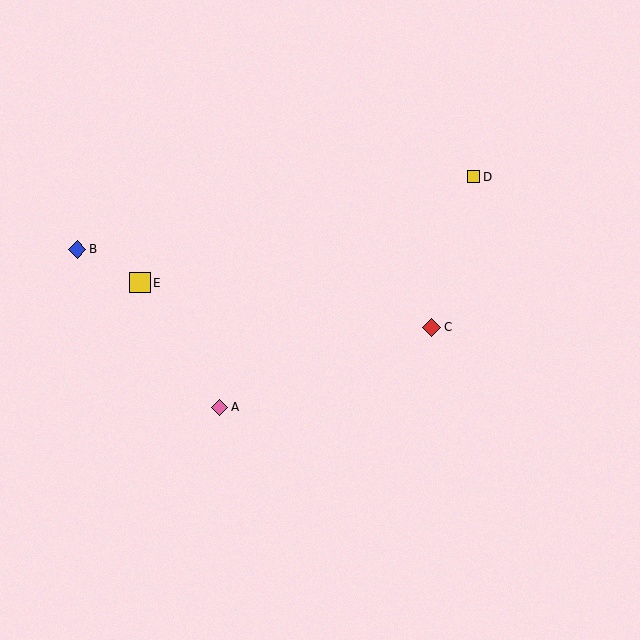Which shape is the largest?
The yellow square (labeled E) is the largest.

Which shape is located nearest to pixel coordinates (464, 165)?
The yellow square (labeled D) at (474, 177) is nearest to that location.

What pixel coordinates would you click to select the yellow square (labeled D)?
Click at (474, 177) to select the yellow square D.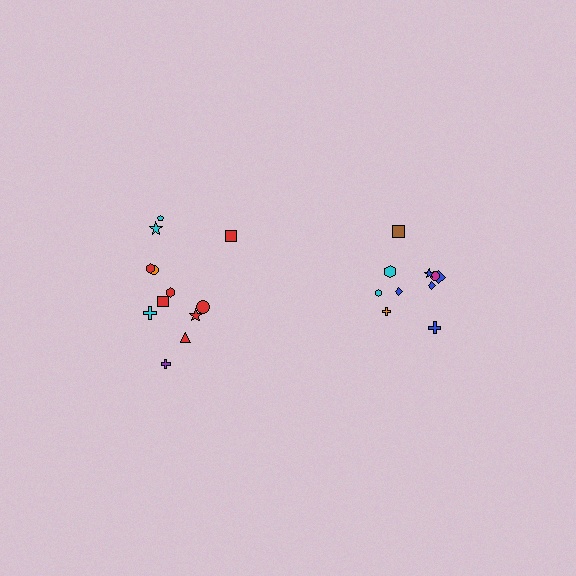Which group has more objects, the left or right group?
The left group.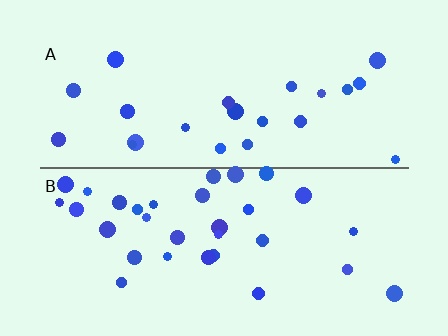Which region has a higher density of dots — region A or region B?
B (the bottom).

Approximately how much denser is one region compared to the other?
Approximately 1.5× — region B over region A.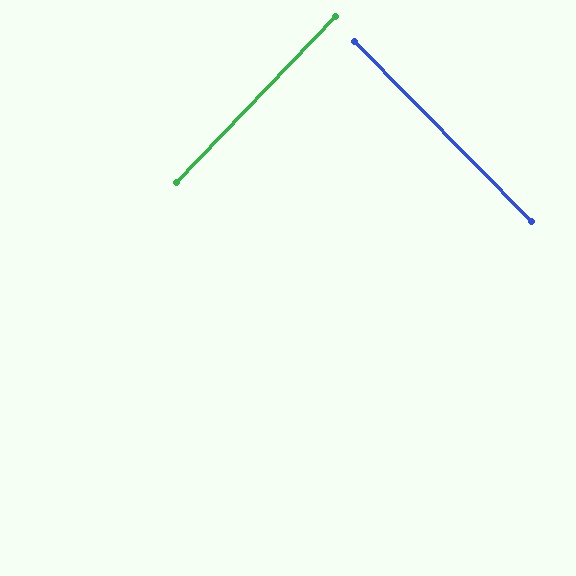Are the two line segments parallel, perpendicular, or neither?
Perpendicular — they meet at approximately 88°.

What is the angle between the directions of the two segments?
Approximately 88 degrees.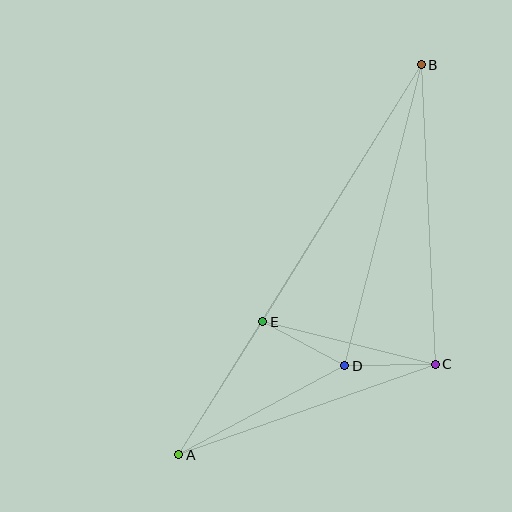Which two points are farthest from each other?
Points A and B are farthest from each other.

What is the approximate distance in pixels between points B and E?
The distance between B and E is approximately 302 pixels.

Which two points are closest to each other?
Points C and D are closest to each other.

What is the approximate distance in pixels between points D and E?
The distance between D and E is approximately 93 pixels.